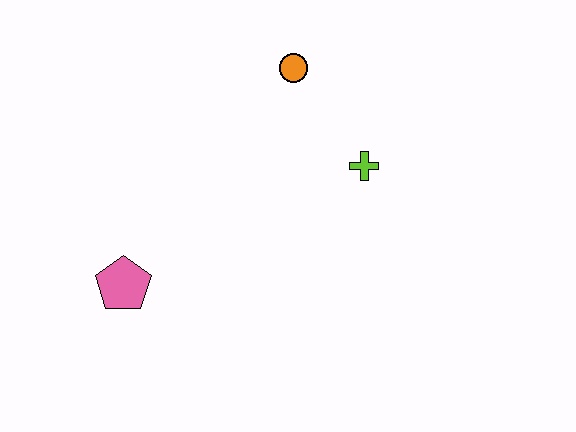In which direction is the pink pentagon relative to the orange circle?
The pink pentagon is below the orange circle.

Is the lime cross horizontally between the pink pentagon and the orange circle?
No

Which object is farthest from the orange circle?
The pink pentagon is farthest from the orange circle.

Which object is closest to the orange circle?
The lime cross is closest to the orange circle.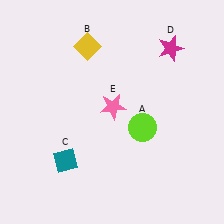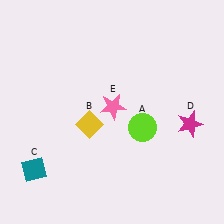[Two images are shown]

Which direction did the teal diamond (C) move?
The teal diamond (C) moved left.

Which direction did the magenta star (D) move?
The magenta star (D) moved down.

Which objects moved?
The objects that moved are: the yellow diamond (B), the teal diamond (C), the magenta star (D).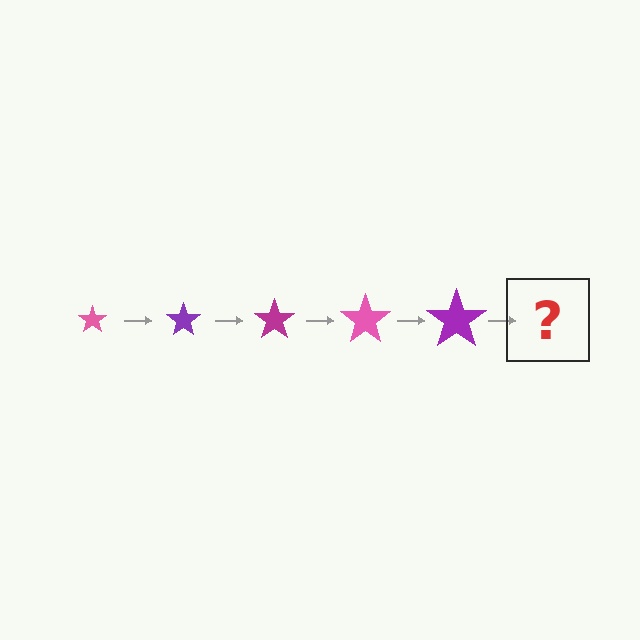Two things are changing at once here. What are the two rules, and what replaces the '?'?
The two rules are that the star grows larger each step and the color cycles through pink, purple, and magenta. The '?' should be a magenta star, larger than the previous one.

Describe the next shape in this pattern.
It should be a magenta star, larger than the previous one.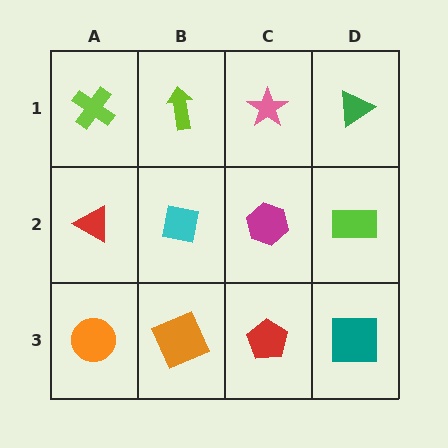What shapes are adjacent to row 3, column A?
A red triangle (row 2, column A), an orange square (row 3, column B).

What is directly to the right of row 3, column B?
A red pentagon.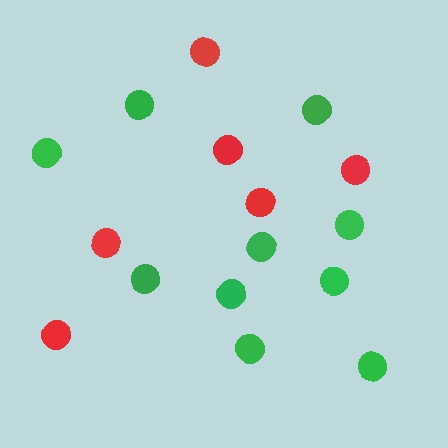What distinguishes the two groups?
There are 2 groups: one group of green circles (10) and one group of red circles (6).